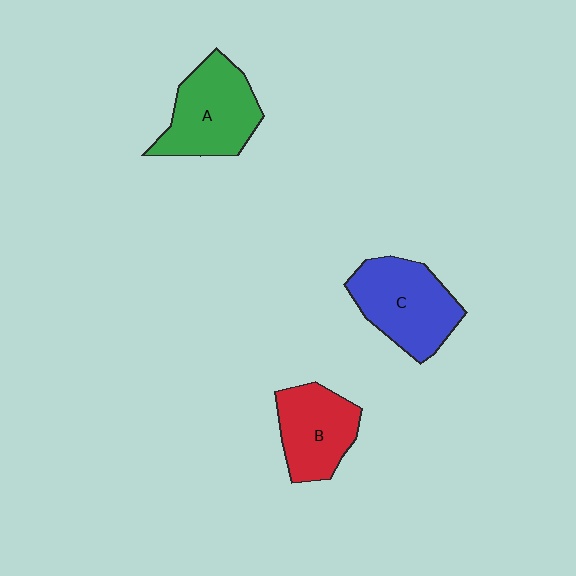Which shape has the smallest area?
Shape B (red).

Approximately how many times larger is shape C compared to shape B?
Approximately 1.2 times.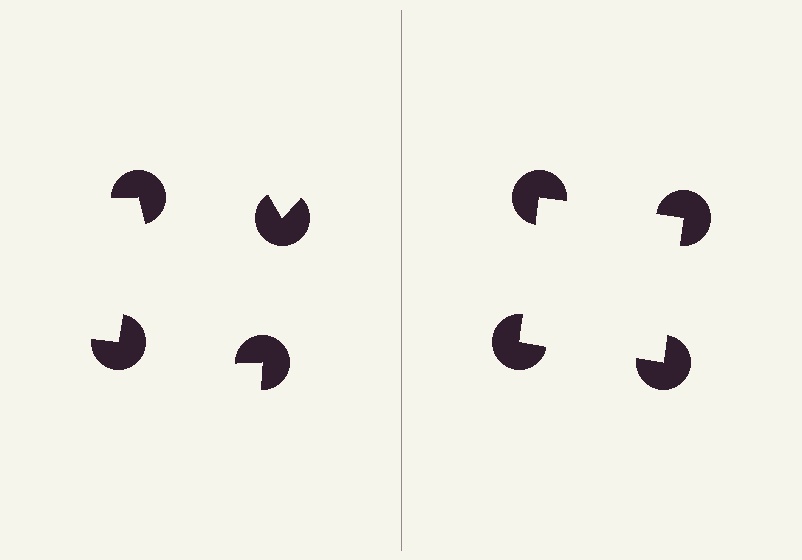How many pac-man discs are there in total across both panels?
8 — 4 on each side.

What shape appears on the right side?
An illusory square.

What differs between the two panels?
The pac-man discs are positioned identically on both sides; only the wedge orientations differ. On the right they align to a square; on the left they are misaligned.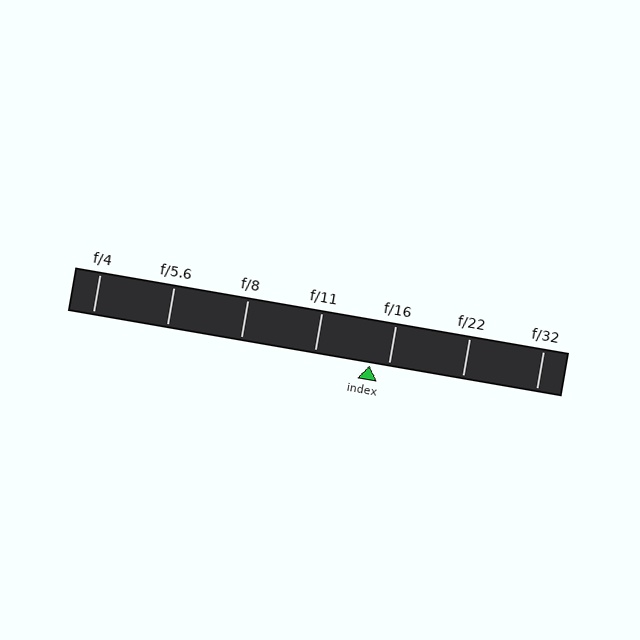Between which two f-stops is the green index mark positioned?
The index mark is between f/11 and f/16.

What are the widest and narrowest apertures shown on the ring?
The widest aperture shown is f/4 and the narrowest is f/32.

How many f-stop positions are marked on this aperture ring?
There are 7 f-stop positions marked.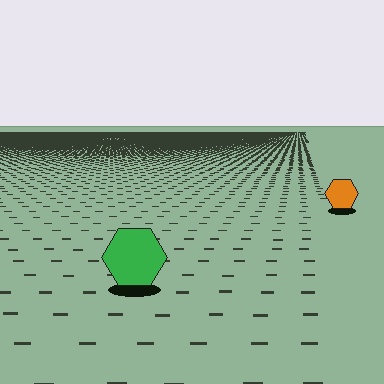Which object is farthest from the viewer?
The orange hexagon is farthest from the viewer. It appears smaller and the ground texture around it is denser.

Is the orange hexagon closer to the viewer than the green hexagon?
No. The green hexagon is closer — you can tell from the texture gradient: the ground texture is coarser near it.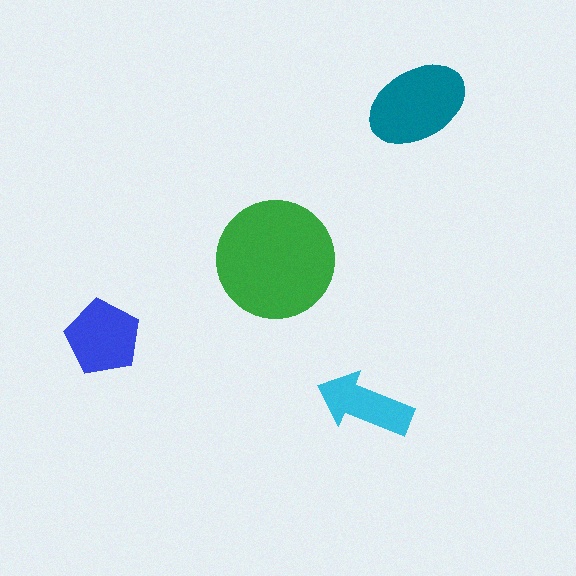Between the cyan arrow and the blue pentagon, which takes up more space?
The blue pentagon.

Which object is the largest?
The green circle.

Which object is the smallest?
The cyan arrow.